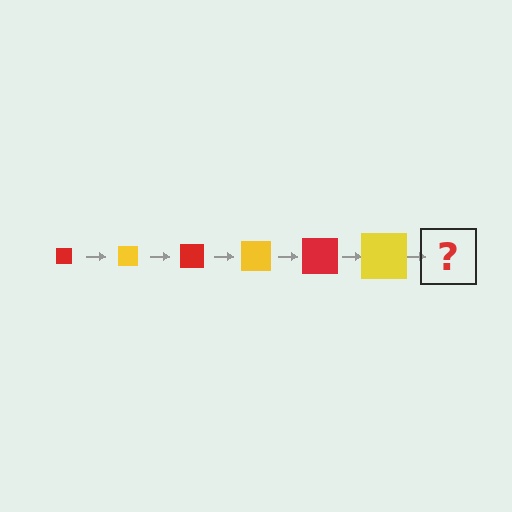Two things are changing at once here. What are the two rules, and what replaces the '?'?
The two rules are that the square grows larger each step and the color cycles through red and yellow. The '?' should be a red square, larger than the previous one.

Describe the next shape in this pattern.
It should be a red square, larger than the previous one.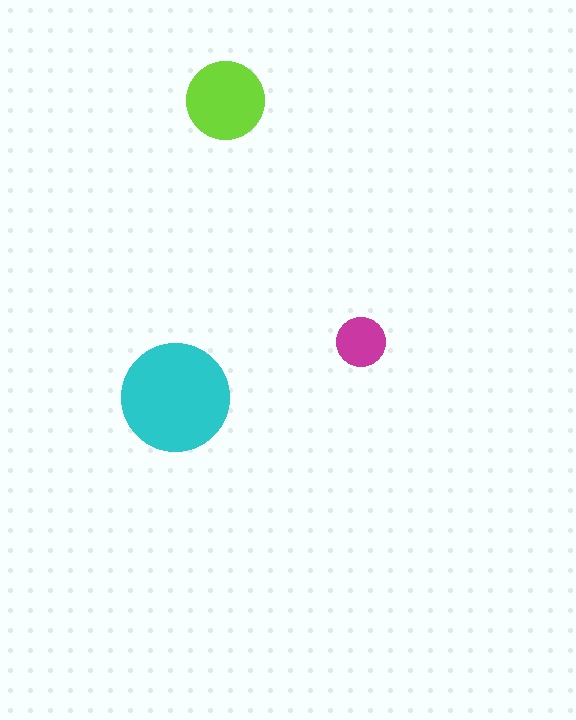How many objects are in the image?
There are 3 objects in the image.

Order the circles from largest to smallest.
the cyan one, the lime one, the magenta one.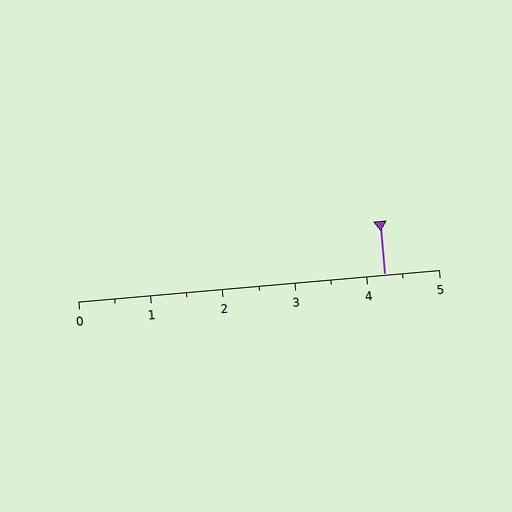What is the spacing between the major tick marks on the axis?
The major ticks are spaced 1 apart.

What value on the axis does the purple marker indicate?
The marker indicates approximately 4.2.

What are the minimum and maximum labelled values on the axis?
The axis runs from 0 to 5.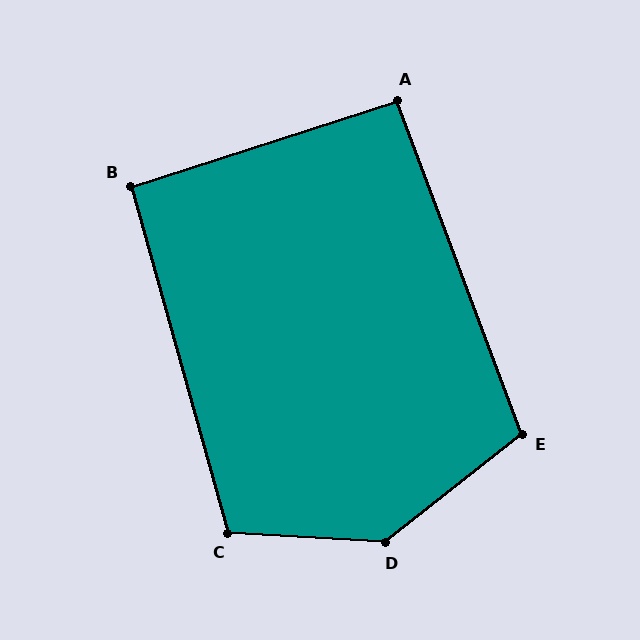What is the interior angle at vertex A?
Approximately 93 degrees (approximately right).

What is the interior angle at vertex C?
Approximately 109 degrees (obtuse).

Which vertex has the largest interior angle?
D, at approximately 138 degrees.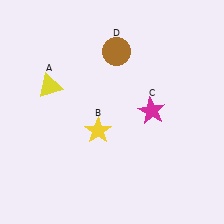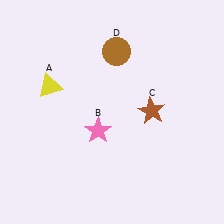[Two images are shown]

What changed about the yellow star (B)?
In Image 1, B is yellow. In Image 2, it changed to pink.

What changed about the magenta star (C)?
In Image 1, C is magenta. In Image 2, it changed to brown.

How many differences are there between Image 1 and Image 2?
There are 2 differences between the two images.